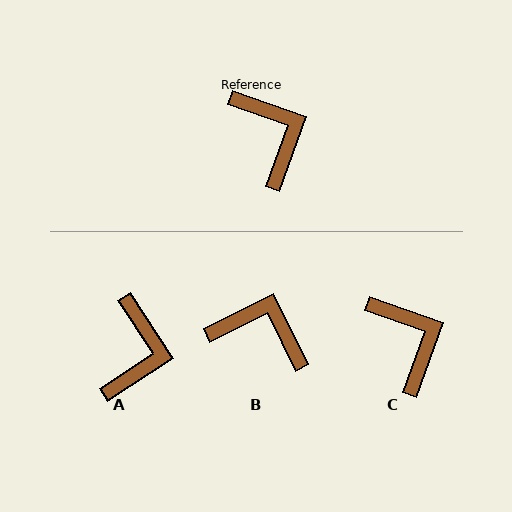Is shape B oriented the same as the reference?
No, it is off by about 46 degrees.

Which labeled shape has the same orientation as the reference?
C.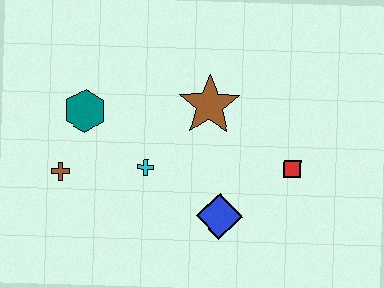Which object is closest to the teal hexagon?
The brown cross is closest to the teal hexagon.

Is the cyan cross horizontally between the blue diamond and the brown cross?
Yes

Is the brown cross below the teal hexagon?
Yes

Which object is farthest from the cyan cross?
The red square is farthest from the cyan cross.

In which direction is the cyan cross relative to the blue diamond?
The cyan cross is to the left of the blue diamond.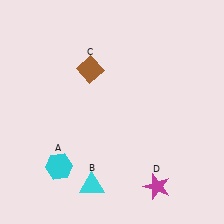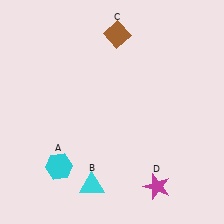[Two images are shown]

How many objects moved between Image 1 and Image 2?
1 object moved between the two images.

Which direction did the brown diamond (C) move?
The brown diamond (C) moved up.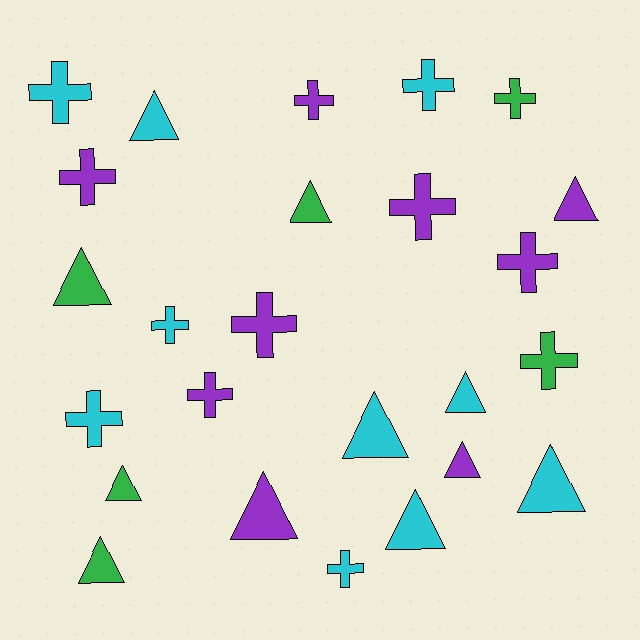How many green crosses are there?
There are 2 green crosses.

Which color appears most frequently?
Cyan, with 10 objects.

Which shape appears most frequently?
Cross, with 13 objects.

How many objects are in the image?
There are 25 objects.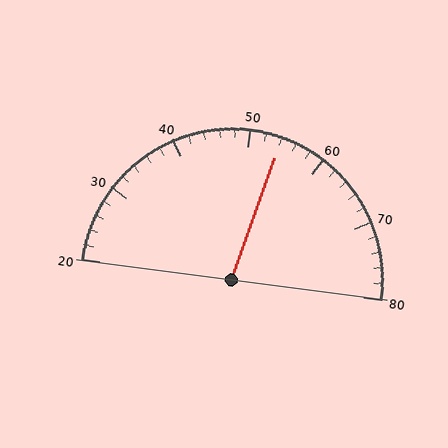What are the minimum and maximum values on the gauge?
The gauge ranges from 20 to 80.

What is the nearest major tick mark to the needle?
The nearest major tick mark is 50.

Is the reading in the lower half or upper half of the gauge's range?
The reading is in the upper half of the range (20 to 80).